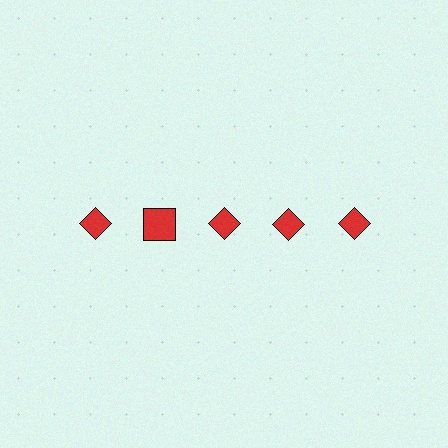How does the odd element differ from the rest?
It has a different shape: square instead of diamond.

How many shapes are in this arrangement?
There are 5 shapes arranged in a grid pattern.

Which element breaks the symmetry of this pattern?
The red square in the top row, second from left column breaks the symmetry. All other shapes are red diamonds.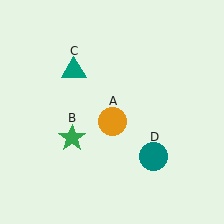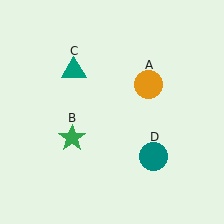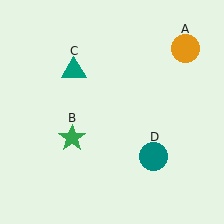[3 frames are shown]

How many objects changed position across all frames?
1 object changed position: orange circle (object A).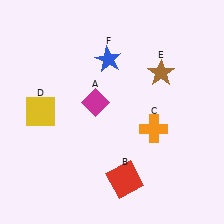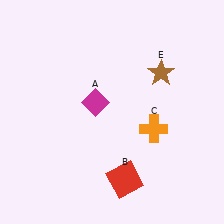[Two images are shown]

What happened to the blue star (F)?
The blue star (F) was removed in Image 2. It was in the top-left area of Image 1.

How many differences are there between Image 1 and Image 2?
There are 2 differences between the two images.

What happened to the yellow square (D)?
The yellow square (D) was removed in Image 2. It was in the top-left area of Image 1.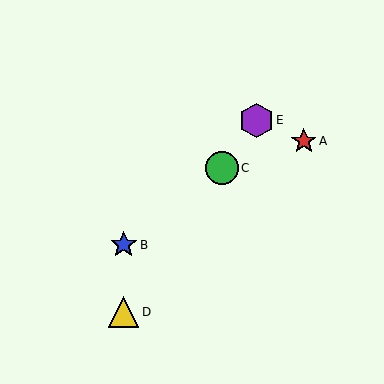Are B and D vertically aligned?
Yes, both are at x≈124.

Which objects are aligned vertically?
Objects B, D are aligned vertically.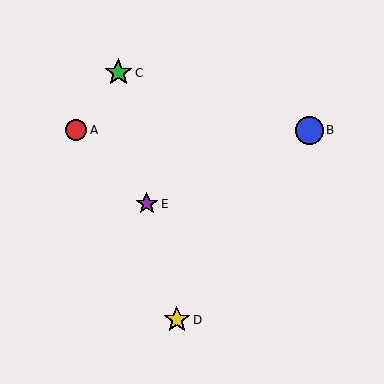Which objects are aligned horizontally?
Objects A, B are aligned horizontally.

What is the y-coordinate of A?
Object A is at y≈130.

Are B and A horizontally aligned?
Yes, both are at y≈130.